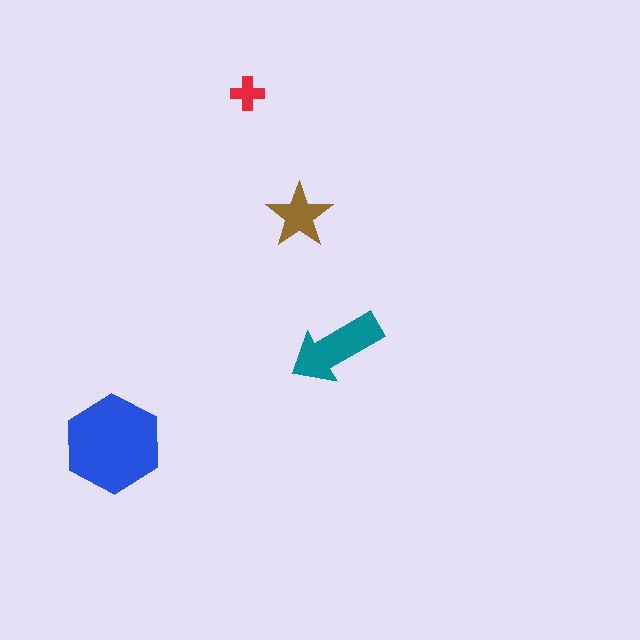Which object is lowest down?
The blue hexagon is bottommost.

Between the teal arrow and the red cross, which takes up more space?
The teal arrow.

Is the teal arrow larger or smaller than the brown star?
Larger.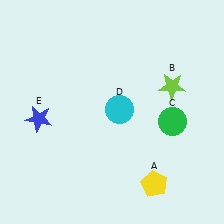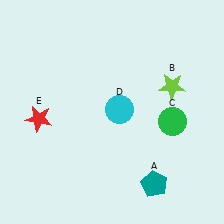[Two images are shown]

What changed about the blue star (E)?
In Image 1, E is blue. In Image 2, it changed to red.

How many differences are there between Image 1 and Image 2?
There are 2 differences between the two images.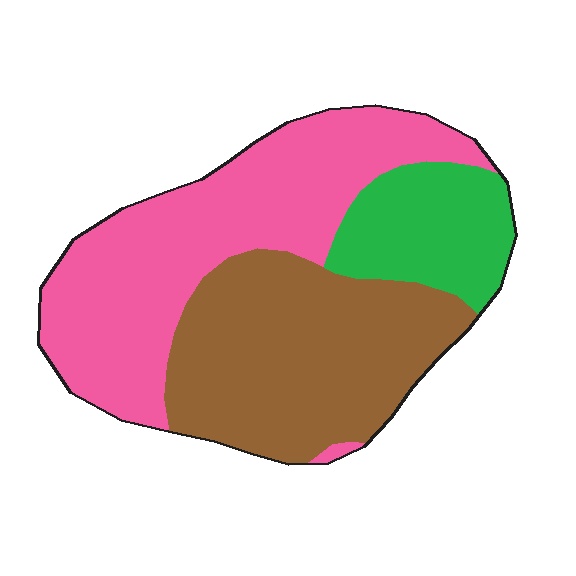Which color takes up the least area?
Green, at roughly 15%.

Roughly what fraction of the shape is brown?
Brown takes up about three eighths (3/8) of the shape.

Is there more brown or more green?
Brown.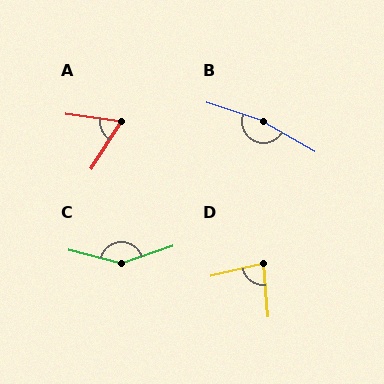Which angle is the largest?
B, at approximately 169 degrees.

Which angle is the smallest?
A, at approximately 65 degrees.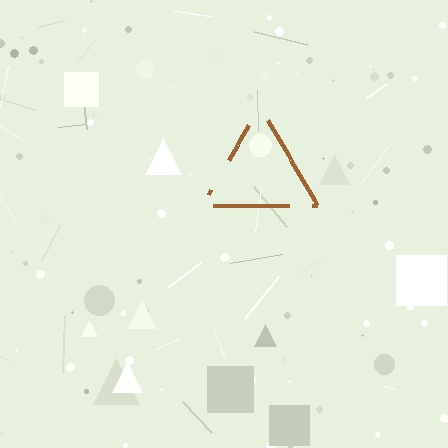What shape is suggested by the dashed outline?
The dashed outline suggests a triangle.